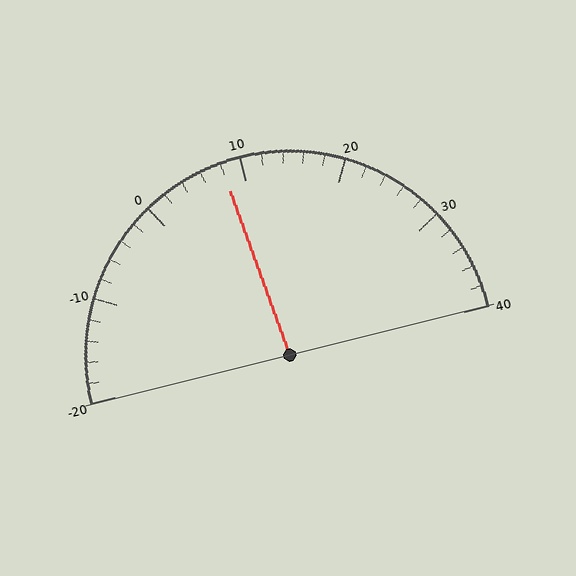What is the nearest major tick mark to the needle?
The nearest major tick mark is 10.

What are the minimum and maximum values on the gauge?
The gauge ranges from -20 to 40.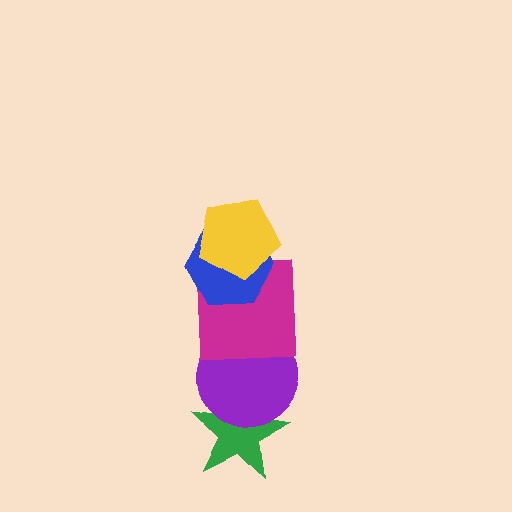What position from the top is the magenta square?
The magenta square is 3rd from the top.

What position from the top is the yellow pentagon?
The yellow pentagon is 1st from the top.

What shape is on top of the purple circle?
The magenta square is on top of the purple circle.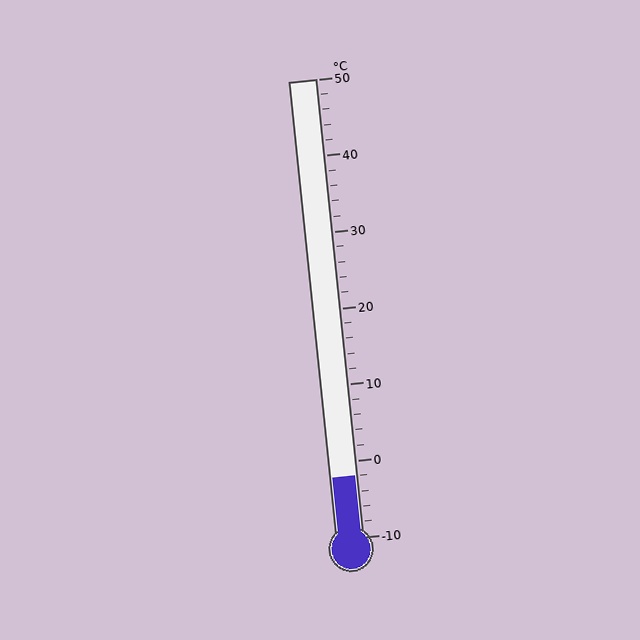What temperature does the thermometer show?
The thermometer shows approximately -2°C.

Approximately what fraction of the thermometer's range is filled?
The thermometer is filled to approximately 15% of its range.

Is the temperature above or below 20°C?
The temperature is below 20°C.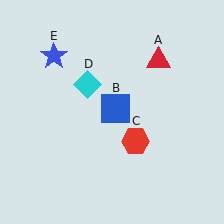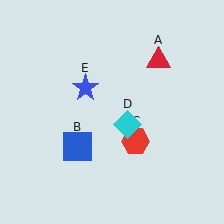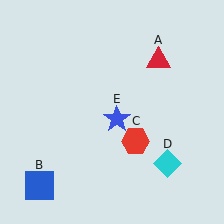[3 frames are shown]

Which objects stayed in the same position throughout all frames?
Red triangle (object A) and red hexagon (object C) remained stationary.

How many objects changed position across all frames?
3 objects changed position: blue square (object B), cyan diamond (object D), blue star (object E).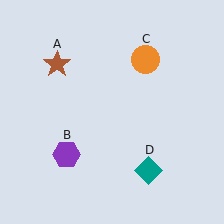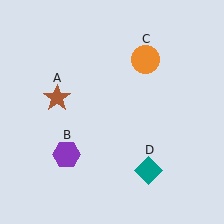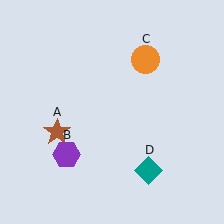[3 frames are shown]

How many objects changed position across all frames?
1 object changed position: brown star (object A).